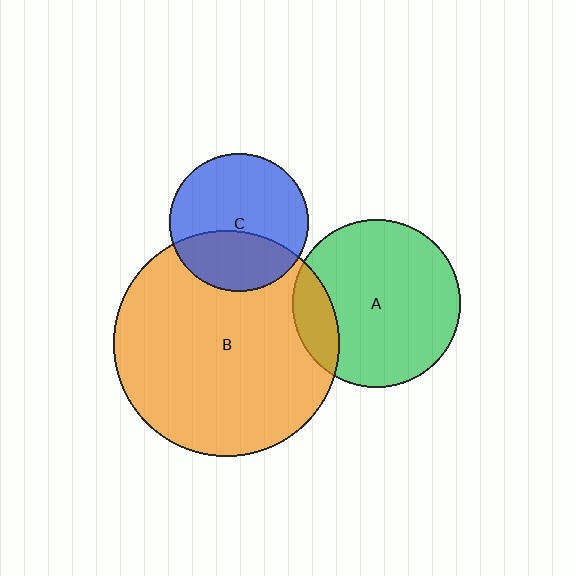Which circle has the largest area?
Circle B (orange).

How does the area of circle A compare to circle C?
Approximately 1.5 times.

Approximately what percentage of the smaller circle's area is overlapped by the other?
Approximately 35%.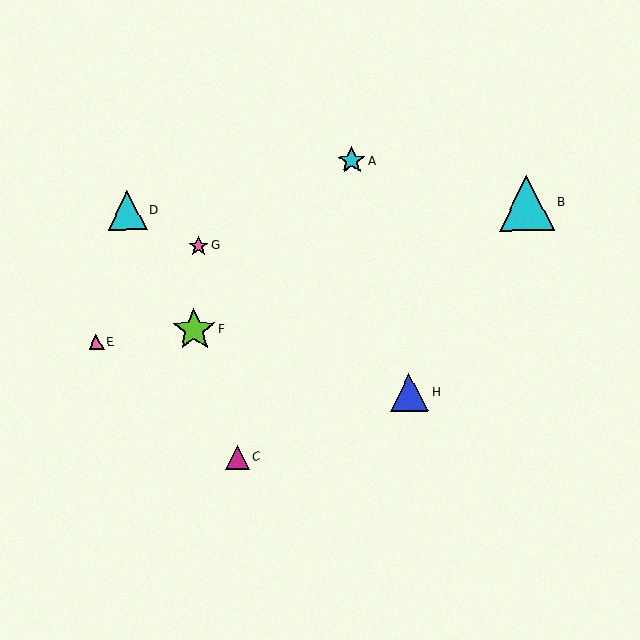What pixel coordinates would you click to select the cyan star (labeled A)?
Click at (352, 161) to select the cyan star A.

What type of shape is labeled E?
Shape E is a pink triangle.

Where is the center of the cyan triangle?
The center of the cyan triangle is at (526, 203).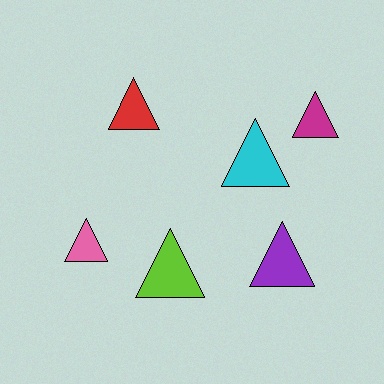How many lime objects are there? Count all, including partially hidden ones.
There is 1 lime object.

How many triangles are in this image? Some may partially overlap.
There are 6 triangles.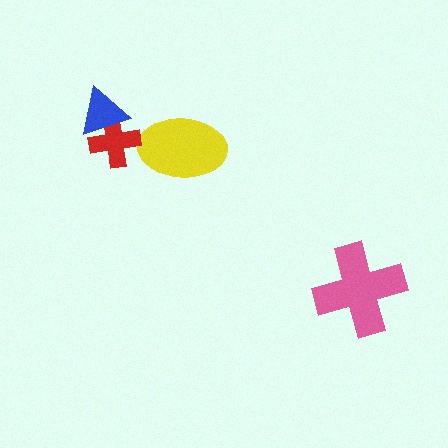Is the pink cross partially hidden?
No, no other shape covers it.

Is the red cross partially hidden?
Yes, it is partially covered by another shape.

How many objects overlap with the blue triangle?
1 object overlaps with the blue triangle.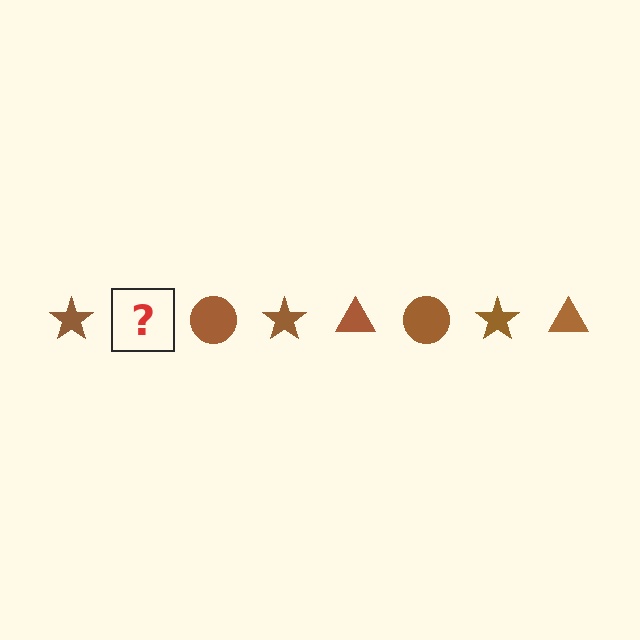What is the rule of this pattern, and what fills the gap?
The rule is that the pattern cycles through star, triangle, circle shapes in brown. The gap should be filled with a brown triangle.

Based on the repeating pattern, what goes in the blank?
The blank should be a brown triangle.